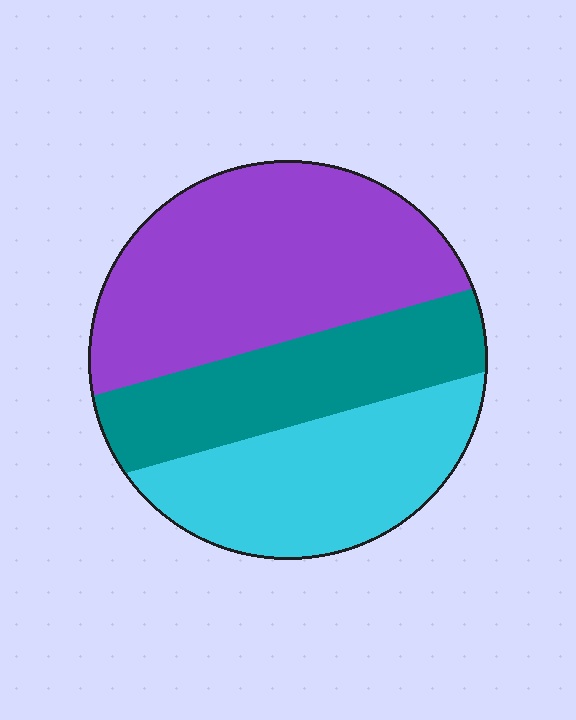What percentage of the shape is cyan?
Cyan covers around 30% of the shape.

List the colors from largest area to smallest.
From largest to smallest: purple, cyan, teal.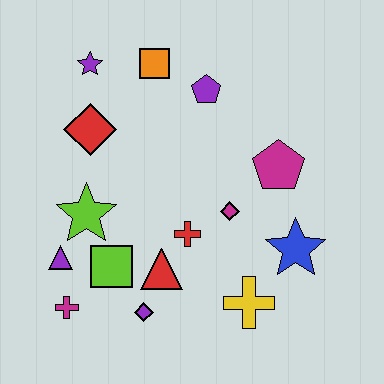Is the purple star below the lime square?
No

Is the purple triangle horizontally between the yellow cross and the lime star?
No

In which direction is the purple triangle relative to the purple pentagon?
The purple triangle is below the purple pentagon.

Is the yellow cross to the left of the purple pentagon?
No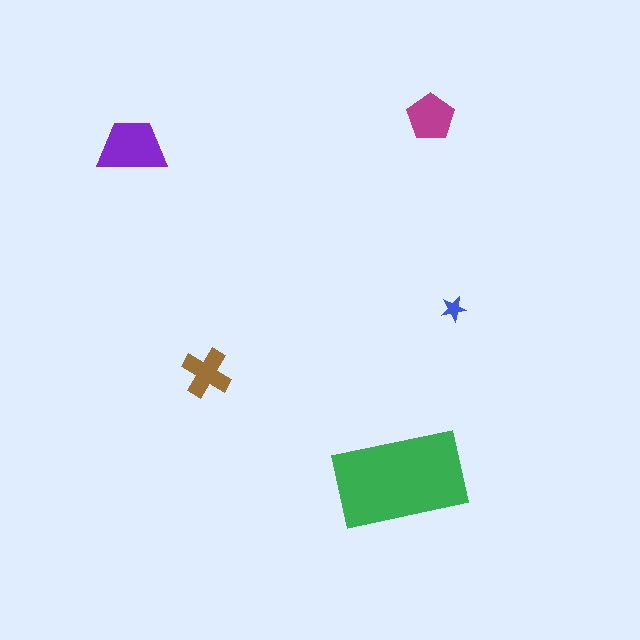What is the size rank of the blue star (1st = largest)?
5th.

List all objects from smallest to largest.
The blue star, the brown cross, the magenta pentagon, the purple trapezoid, the green rectangle.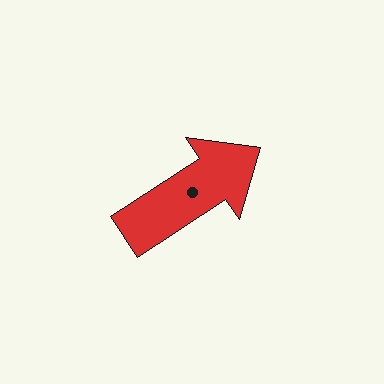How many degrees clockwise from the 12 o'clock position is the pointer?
Approximately 57 degrees.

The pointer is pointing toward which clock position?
Roughly 2 o'clock.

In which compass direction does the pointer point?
Northeast.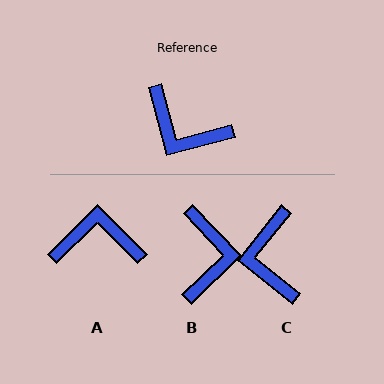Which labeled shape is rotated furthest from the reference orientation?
A, about 150 degrees away.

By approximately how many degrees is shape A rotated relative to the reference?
Approximately 150 degrees clockwise.